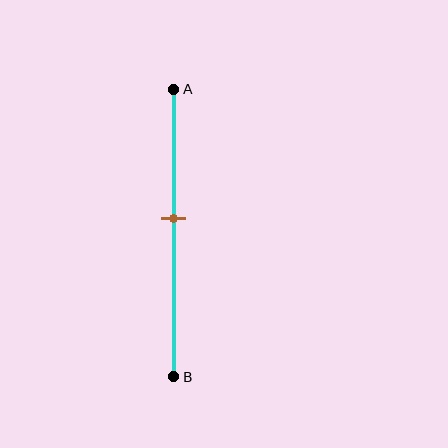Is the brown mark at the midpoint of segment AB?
No, the mark is at about 45% from A, not at the 50% midpoint.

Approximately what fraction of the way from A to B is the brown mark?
The brown mark is approximately 45% of the way from A to B.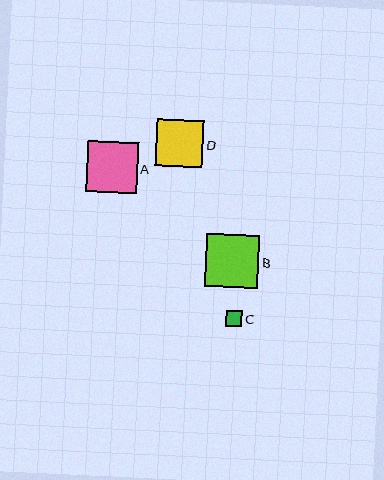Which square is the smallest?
Square C is the smallest with a size of approximately 16 pixels.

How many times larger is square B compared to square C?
Square B is approximately 3.3 times the size of square C.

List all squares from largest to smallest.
From largest to smallest: B, A, D, C.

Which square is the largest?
Square B is the largest with a size of approximately 53 pixels.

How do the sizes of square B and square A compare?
Square B and square A are approximately the same size.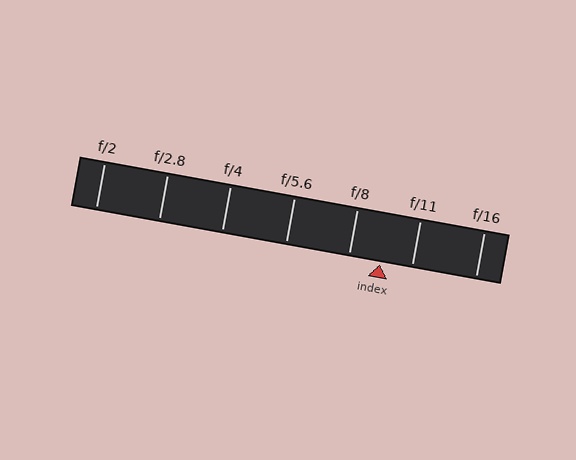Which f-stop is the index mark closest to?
The index mark is closest to f/8.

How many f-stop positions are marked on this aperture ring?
There are 7 f-stop positions marked.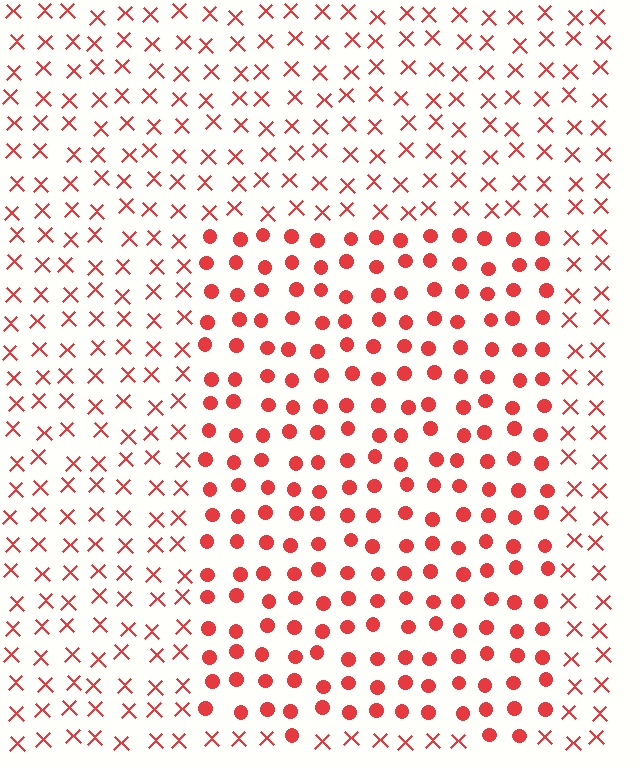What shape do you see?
I see a rectangle.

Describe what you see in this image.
The image is filled with small red elements arranged in a uniform grid. A rectangle-shaped region contains circles, while the surrounding area contains X marks. The boundary is defined purely by the change in element shape.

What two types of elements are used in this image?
The image uses circles inside the rectangle region and X marks outside it.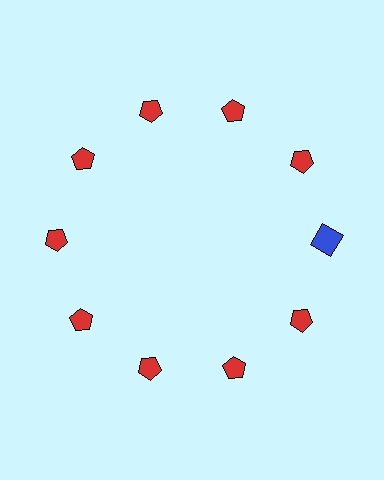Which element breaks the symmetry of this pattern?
The blue square at roughly the 3 o'clock position breaks the symmetry. All other shapes are red pentagons.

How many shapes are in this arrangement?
There are 10 shapes arranged in a ring pattern.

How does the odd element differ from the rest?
It differs in both color (blue instead of red) and shape (square instead of pentagon).